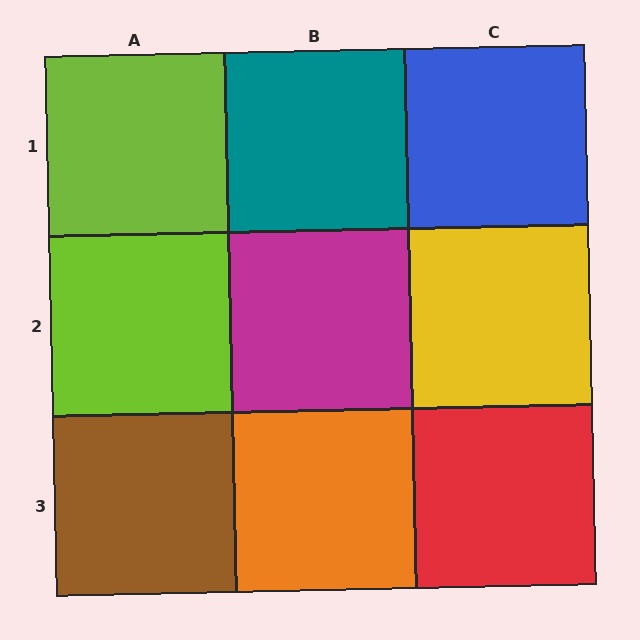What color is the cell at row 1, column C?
Blue.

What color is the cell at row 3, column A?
Brown.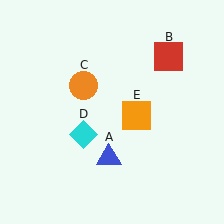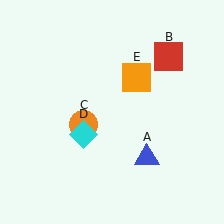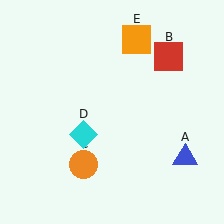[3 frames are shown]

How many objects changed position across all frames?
3 objects changed position: blue triangle (object A), orange circle (object C), orange square (object E).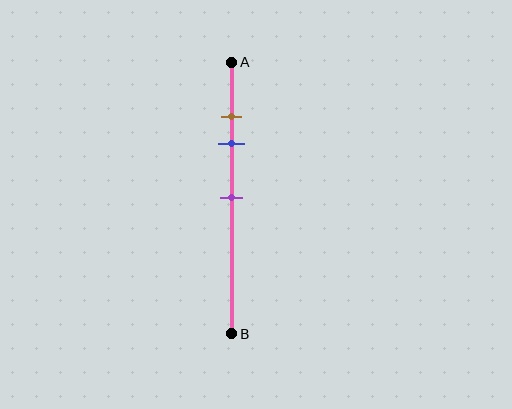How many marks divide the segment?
There are 3 marks dividing the segment.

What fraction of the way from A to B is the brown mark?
The brown mark is approximately 20% (0.2) of the way from A to B.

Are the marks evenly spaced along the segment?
No, the marks are not evenly spaced.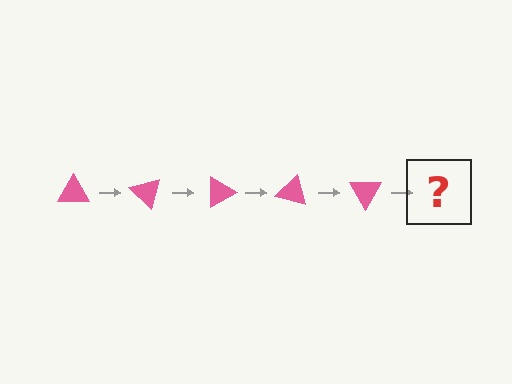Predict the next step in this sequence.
The next step is a pink triangle rotated 225 degrees.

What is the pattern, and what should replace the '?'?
The pattern is that the triangle rotates 45 degrees each step. The '?' should be a pink triangle rotated 225 degrees.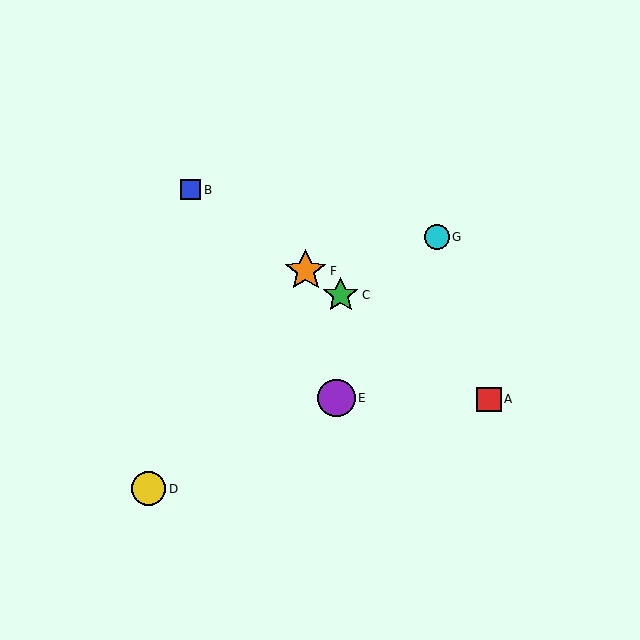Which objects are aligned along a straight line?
Objects A, B, C, F are aligned along a straight line.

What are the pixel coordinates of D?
Object D is at (149, 489).